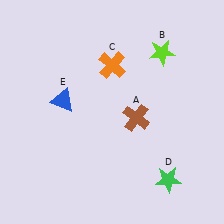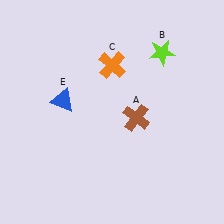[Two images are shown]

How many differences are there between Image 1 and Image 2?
There is 1 difference between the two images.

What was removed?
The green star (D) was removed in Image 2.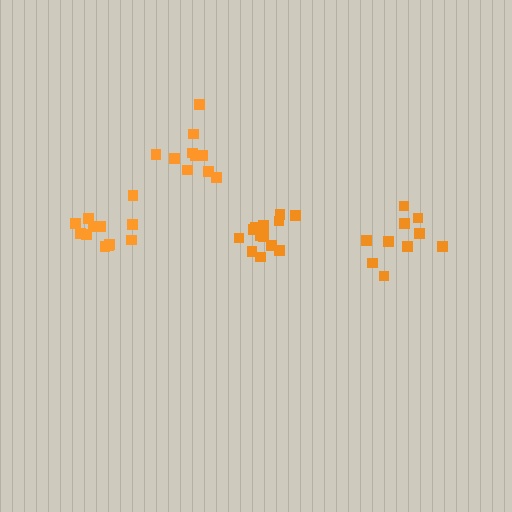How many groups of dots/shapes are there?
There are 4 groups.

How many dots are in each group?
Group 1: 10 dots, Group 2: 10 dots, Group 3: 12 dots, Group 4: 13 dots (45 total).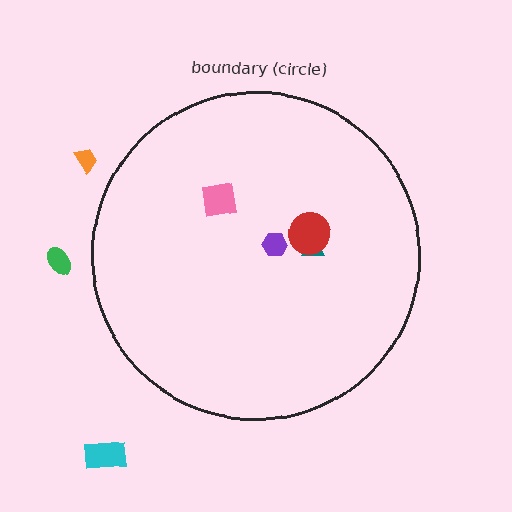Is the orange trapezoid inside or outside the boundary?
Outside.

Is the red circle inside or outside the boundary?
Inside.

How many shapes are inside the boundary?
4 inside, 3 outside.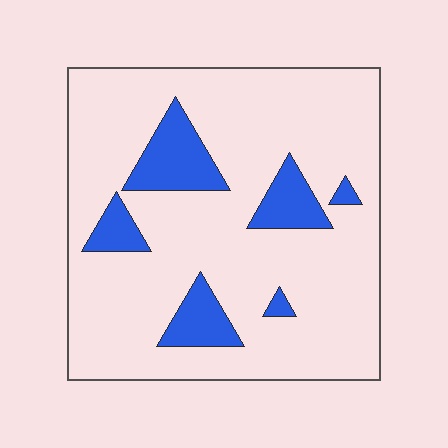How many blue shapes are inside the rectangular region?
6.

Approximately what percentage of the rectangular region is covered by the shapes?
Approximately 15%.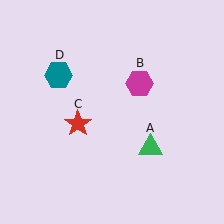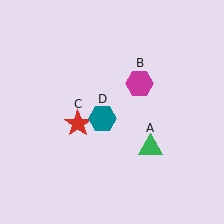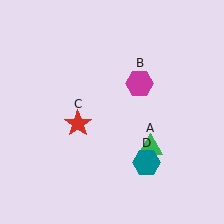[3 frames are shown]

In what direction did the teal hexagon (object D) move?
The teal hexagon (object D) moved down and to the right.